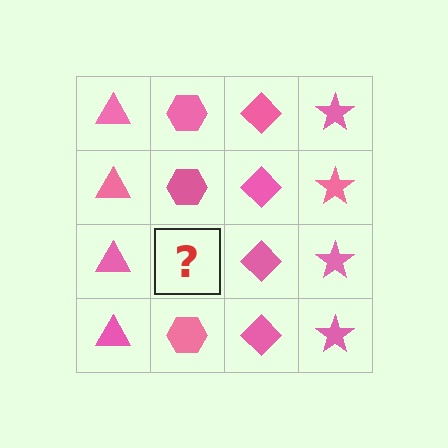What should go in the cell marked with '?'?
The missing cell should contain a pink hexagon.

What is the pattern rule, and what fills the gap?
The rule is that each column has a consistent shape. The gap should be filled with a pink hexagon.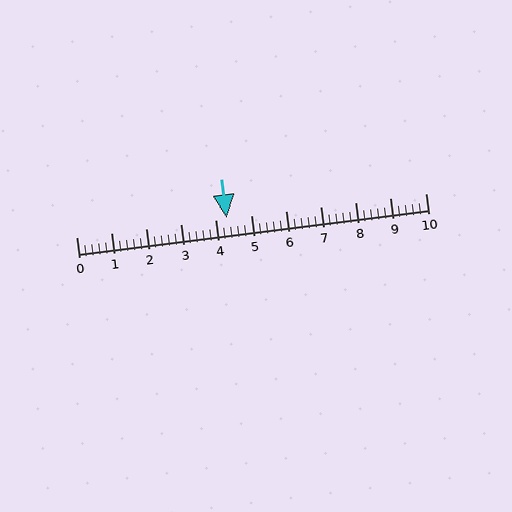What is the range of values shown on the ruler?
The ruler shows values from 0 to 10.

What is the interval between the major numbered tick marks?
The major tick marks are spaced 1 units apart.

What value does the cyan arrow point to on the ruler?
The cyan arrow points to approximately 4.3.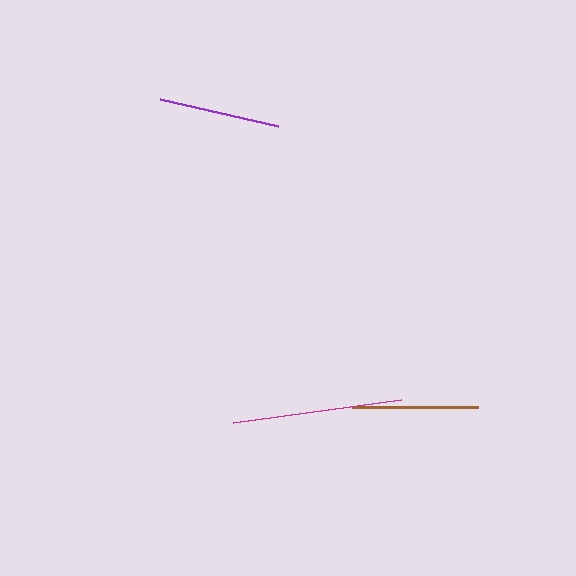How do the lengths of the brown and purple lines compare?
The brown and purple lines are approximately the same length.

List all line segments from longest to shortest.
From longest to shortest: magenta, brown, purple.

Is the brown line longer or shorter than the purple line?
The brown line is longer than the purple line.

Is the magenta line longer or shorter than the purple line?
The magenta line is longer than the purple line.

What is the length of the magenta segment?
The magenta segment is approximately 169 pixels long.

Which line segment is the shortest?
The purple line is the shortest at approximately 121 pixels.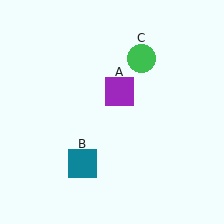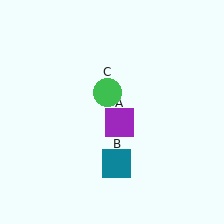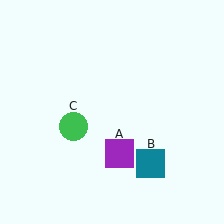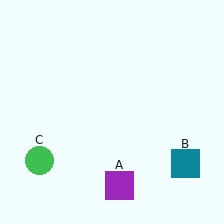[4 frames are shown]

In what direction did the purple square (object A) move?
The purple square (object A) moved down.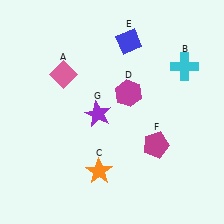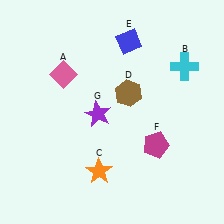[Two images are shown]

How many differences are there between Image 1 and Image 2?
There is 1 difference between the two images.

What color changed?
The hexagon (D) changed from magenta in Image 1 to brown in Image 2.